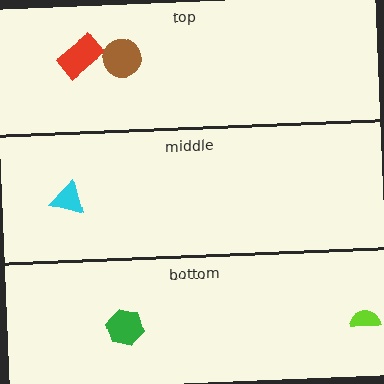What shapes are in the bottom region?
The lime semicircle, the green hexagon.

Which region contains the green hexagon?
The bottom region.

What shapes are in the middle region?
The cyan triangle.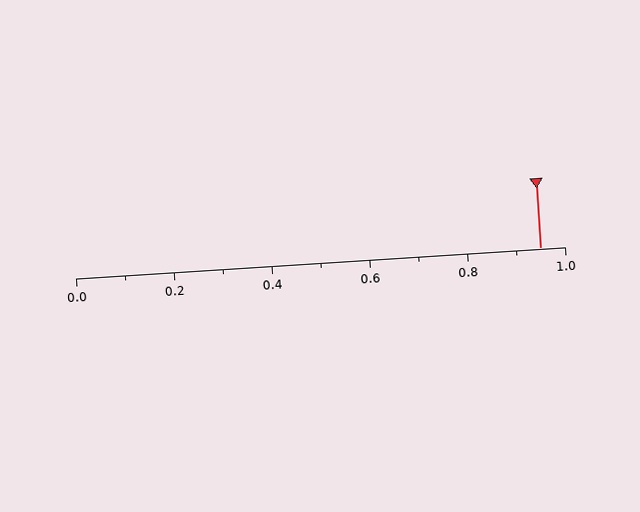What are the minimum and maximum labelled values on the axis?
The axis runs from 0.0 to 1.0.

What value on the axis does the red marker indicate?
The marker indicates approximately 0.95.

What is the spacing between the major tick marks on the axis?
The major ticks are spaced 0.2 apart.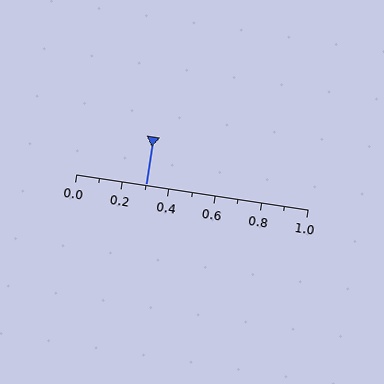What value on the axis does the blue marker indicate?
The marker indicates approximately 0.3.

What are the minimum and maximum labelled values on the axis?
The axis runs from 0.0 to 1.0.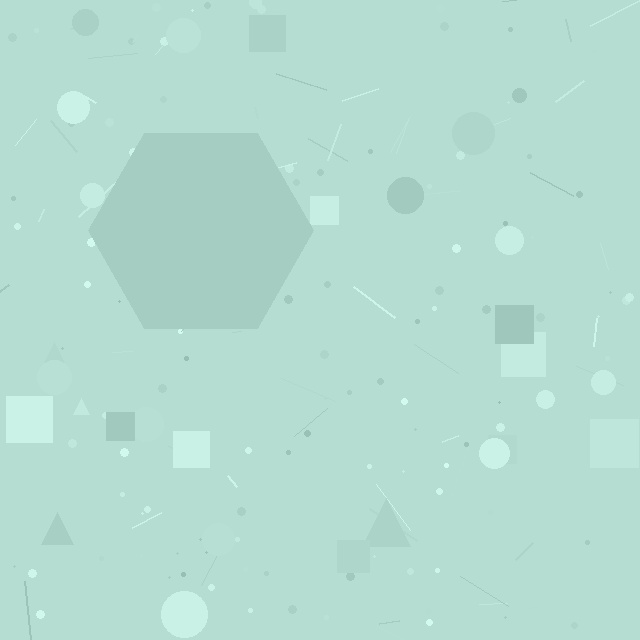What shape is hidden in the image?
A hexagon is hidden in the image.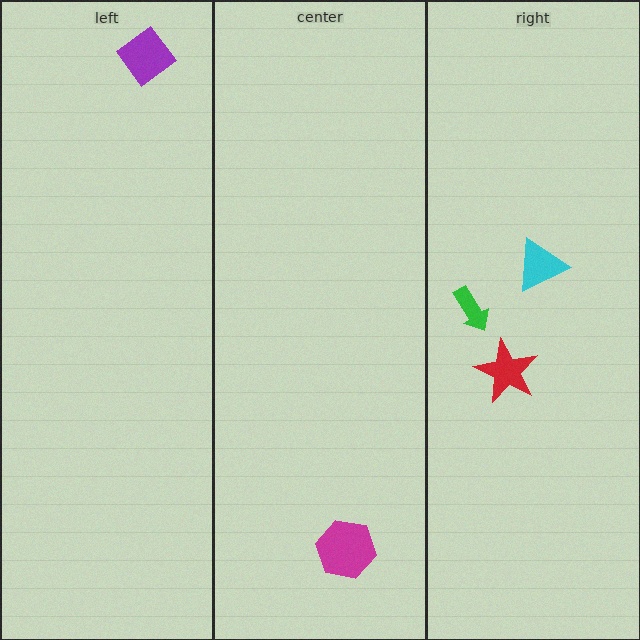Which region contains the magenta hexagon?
The center region.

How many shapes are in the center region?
1.